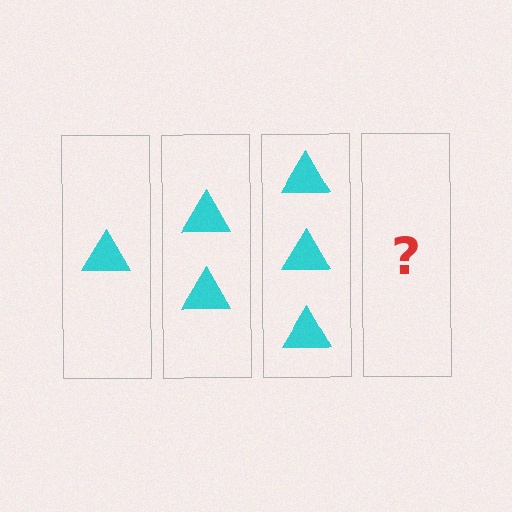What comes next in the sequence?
The next element should be 4 triangles.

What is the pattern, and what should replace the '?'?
The pattern is that each step adds one more triangle. The '?' should be 4 triangles.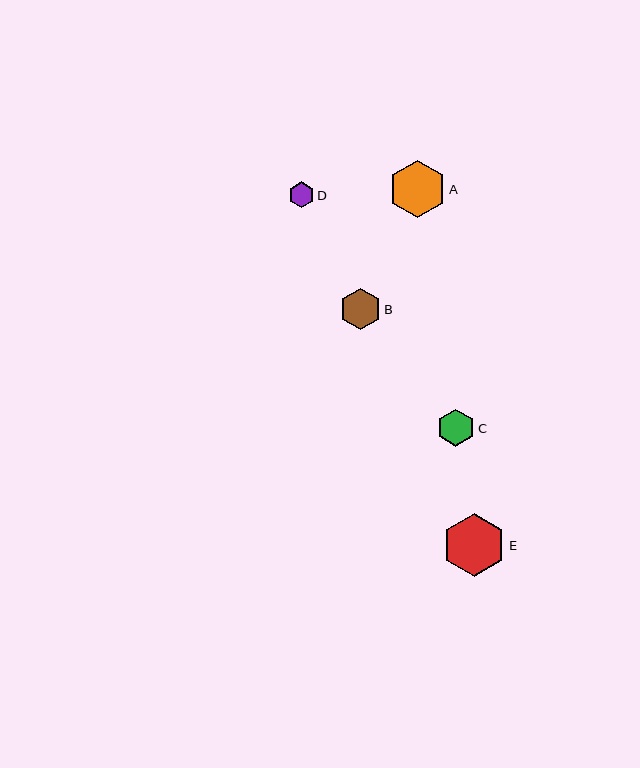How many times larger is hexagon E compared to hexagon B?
Hexagon E is approximately 1.5 times the size of hexagon B.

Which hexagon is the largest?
Hexagon E is the largest with a size of approximately 64 pixels.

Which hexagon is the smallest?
Hexagon D is the smallest with a size of approximately 26 pixels.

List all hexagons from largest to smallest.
From largest to smallest: E, A, B, C, D.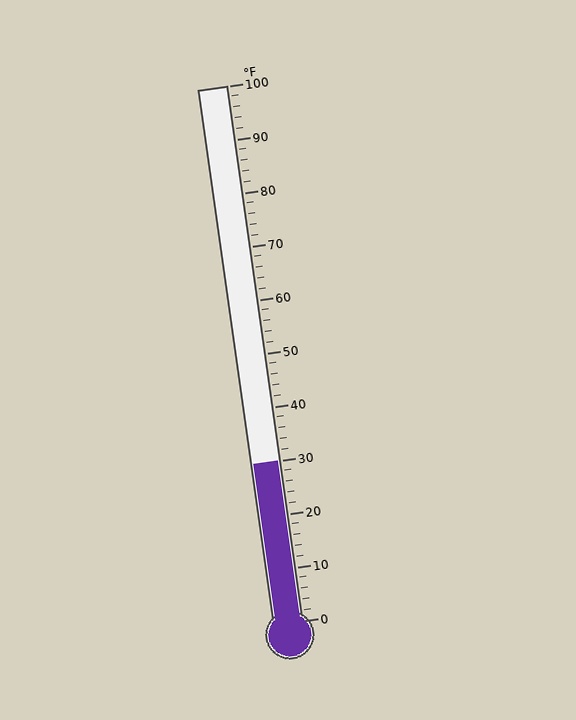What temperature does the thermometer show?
The thermometer shows approximately 30°F.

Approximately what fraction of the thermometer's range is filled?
The thermometer is filled to approximately 30% of its range.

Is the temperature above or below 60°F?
The temperature is below 60°F.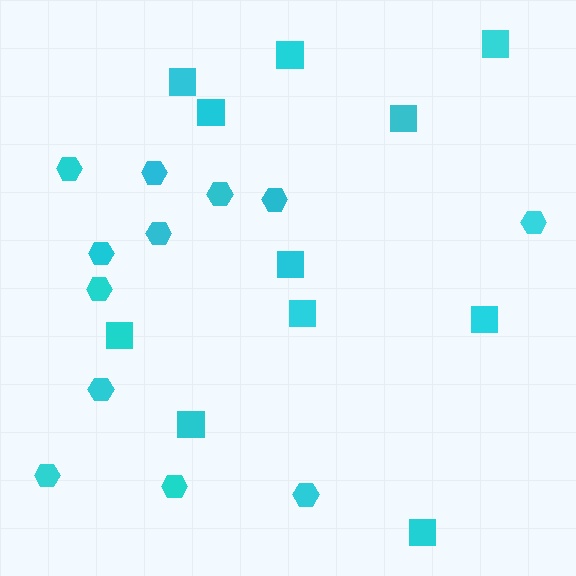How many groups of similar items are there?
There are 2 groups: one group of hexagons (12) and one group of squares (11).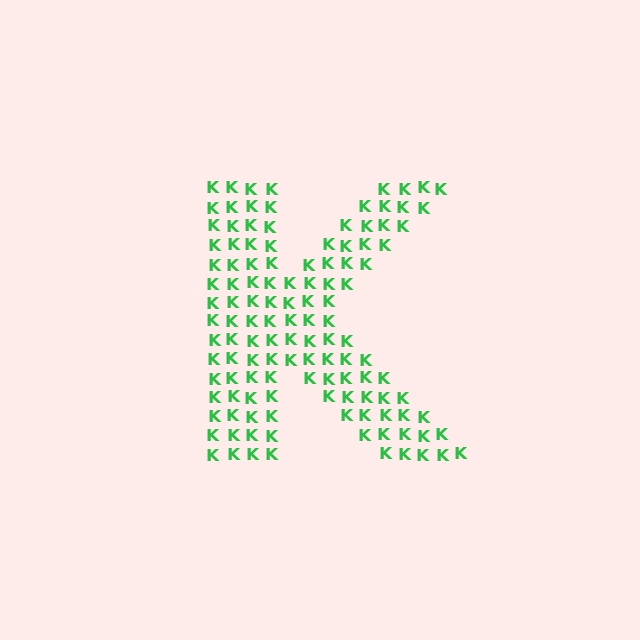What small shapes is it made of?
It is made of small letter K's.